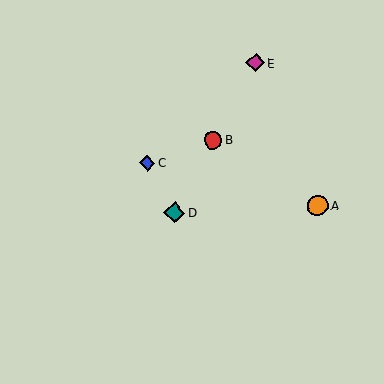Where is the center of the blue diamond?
The center of the blue diamond is at (147, 163).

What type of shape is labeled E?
Shape E is a magenta diamond.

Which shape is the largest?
The teal diamond (labeled D) is the largest.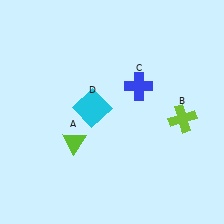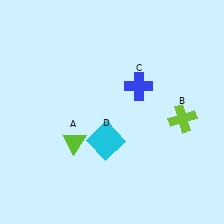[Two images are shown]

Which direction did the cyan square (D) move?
The cyan square (D) moved down.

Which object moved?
The cyan square (D) moved down.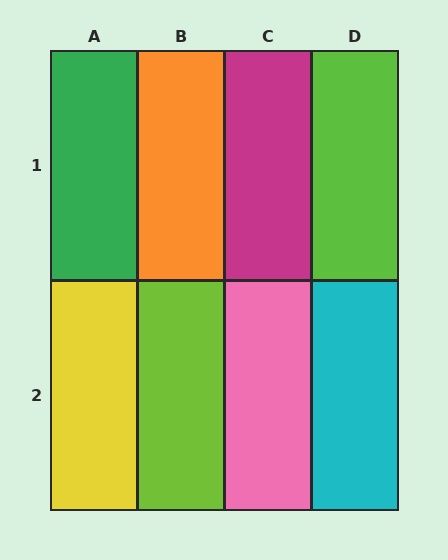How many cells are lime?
2 cells are lime.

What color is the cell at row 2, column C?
Pink.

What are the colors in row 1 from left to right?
Green, orange, magenta, lime.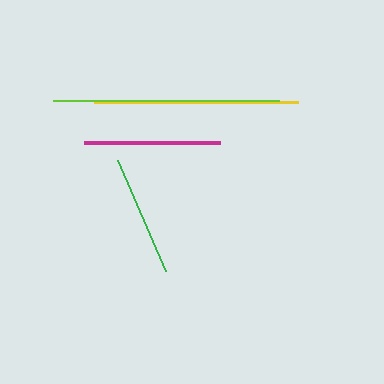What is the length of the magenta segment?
The magenta segment is approximately 136 pixels long.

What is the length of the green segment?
The green segment is approximately 120 pixels long.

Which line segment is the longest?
The lime line is the longest at approximately 227 pixels.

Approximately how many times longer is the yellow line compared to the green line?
The yellow line is approximately 1.7 times the length of the green line.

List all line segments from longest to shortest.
From longest to shortest: lime, yellow, magenta, green.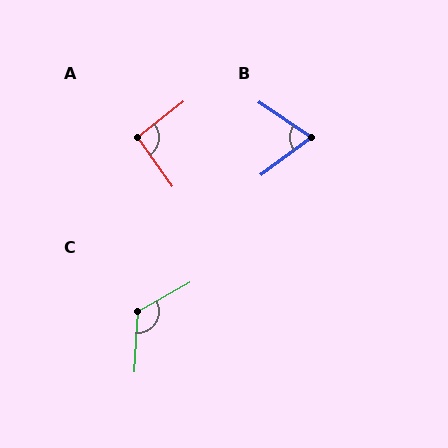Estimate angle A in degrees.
Approximately 92 degrees.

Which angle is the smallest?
B, at approximately 70 degrees.